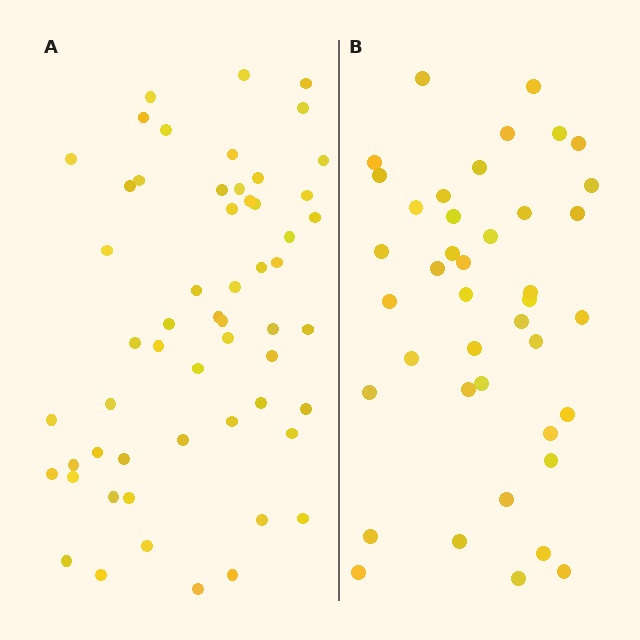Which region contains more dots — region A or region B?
Region A (the left region) has more dots.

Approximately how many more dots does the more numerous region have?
Region A has approximately 15 more dots than region B.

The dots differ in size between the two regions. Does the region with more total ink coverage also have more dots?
No. Region B has more total ink coverage because its dots are larger, but region A actually contains more individual dots. Total area can be misleading — the number of items is what matters here.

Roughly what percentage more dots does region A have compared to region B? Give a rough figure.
About 35% more.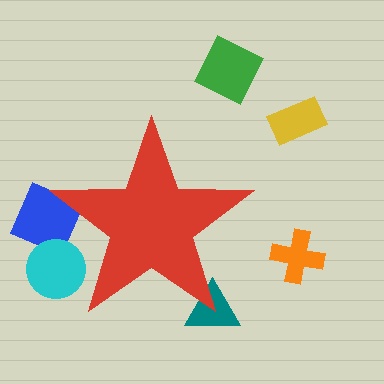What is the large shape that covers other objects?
A red star.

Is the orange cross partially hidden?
No, the orange cross is fully visible.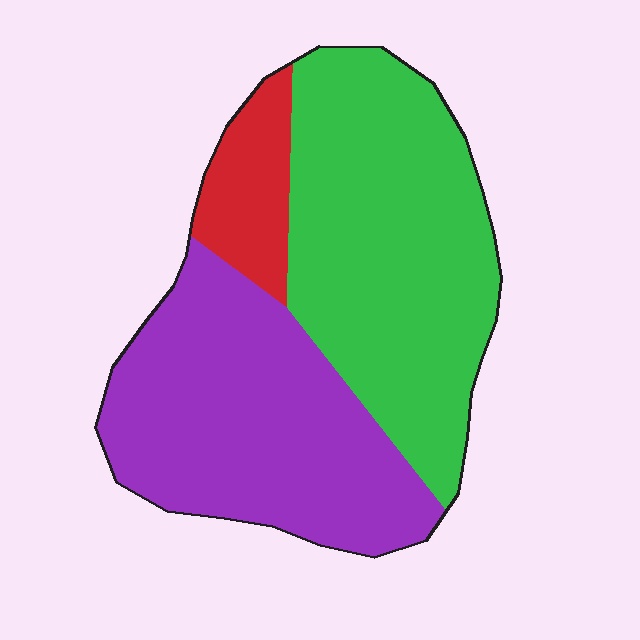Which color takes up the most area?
Green, at roughly 45%.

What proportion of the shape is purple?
Purple takes up between a quarter and a half of the shape.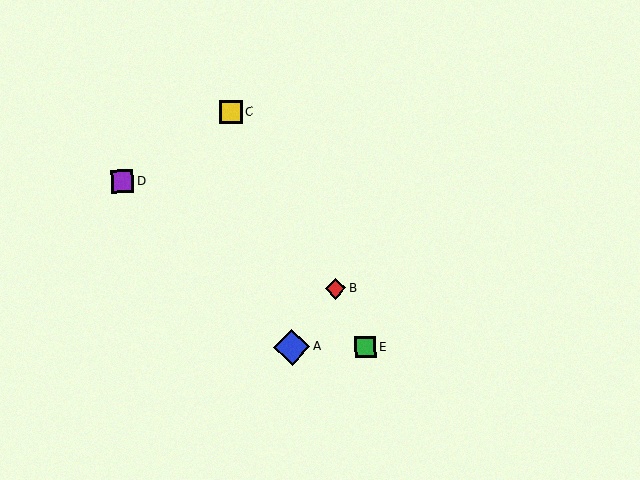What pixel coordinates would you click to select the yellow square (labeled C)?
Click at (231, 112) to select the yellow square C.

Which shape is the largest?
The blue diamond (labeled A) is the largest.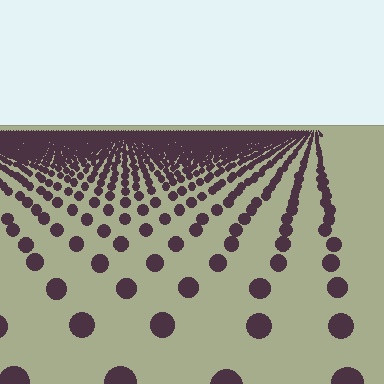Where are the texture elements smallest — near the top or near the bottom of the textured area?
Near the top.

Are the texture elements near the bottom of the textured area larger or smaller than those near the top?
Larger. Near the bottom, elements are closer to the viewer and appear at a bigger on-screen size.